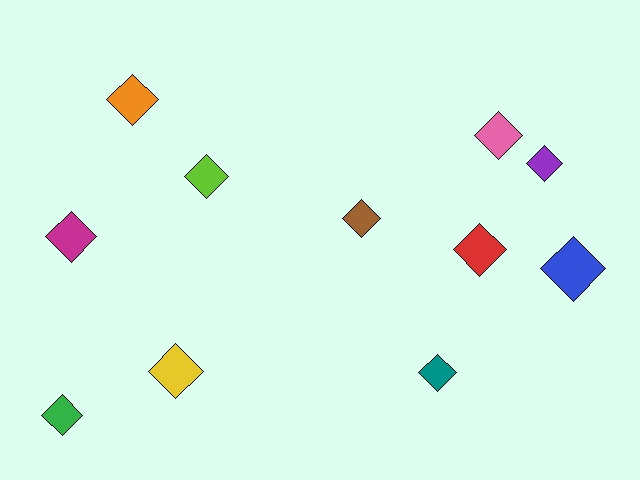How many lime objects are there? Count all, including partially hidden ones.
There is 1 lime object.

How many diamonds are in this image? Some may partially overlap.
There are 11 diamonds.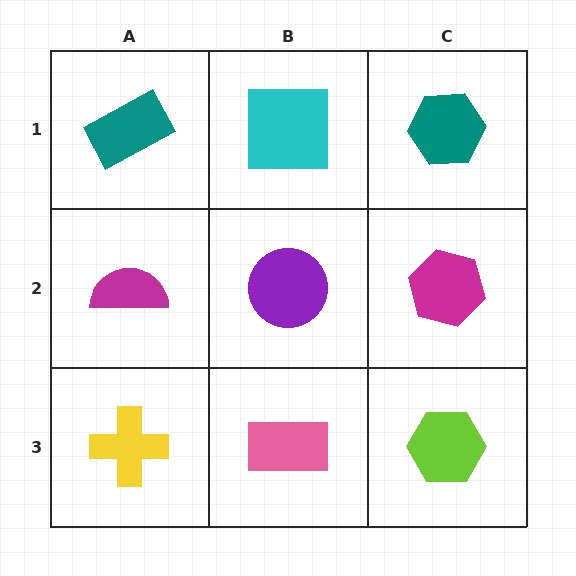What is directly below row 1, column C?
A magenta hexagon.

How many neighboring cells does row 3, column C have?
2.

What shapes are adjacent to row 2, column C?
A teal hexagon (row 1, column C), a lime hexagon (row 3, column C), a purple circle (row 2, column B).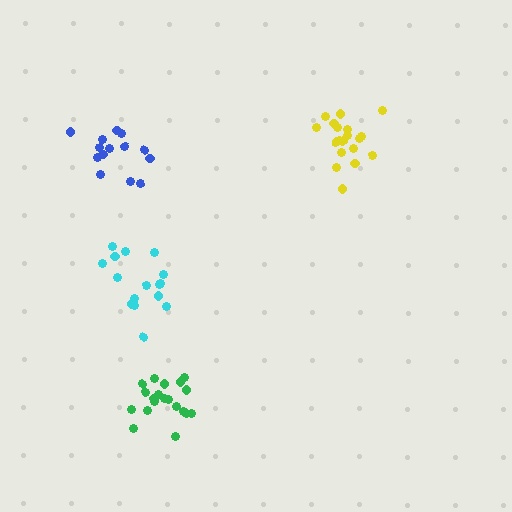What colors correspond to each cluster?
The clusters are colored: yellow, cyan, green, blue.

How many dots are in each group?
Group 1: 20 dots, Group 2: 16 dots, Group 3: 20 dots, Group 4: 14 dots (70 total).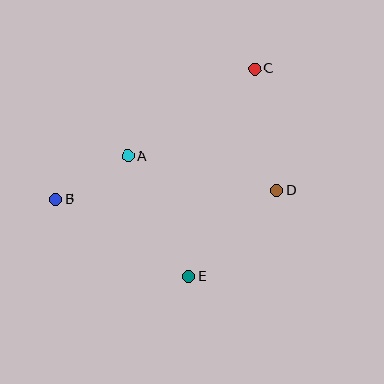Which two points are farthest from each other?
Points B and C are farthest from each other.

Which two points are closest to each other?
Points A and B are closest to each other.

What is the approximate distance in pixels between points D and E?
The distance between D and E is approximately 123 pixels.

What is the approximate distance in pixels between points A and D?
The distance between A and D is approximately 153 pixels.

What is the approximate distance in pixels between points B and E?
The distance between B and E is approximately 153 pixels.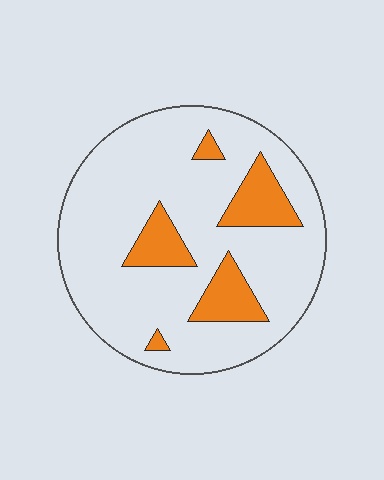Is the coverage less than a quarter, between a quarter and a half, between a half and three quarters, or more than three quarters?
Less than a quarter.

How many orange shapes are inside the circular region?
5.